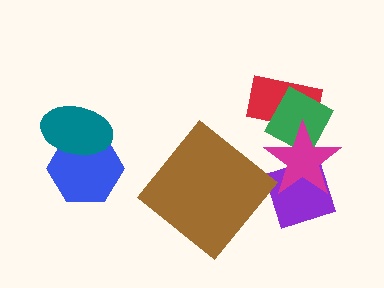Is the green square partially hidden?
Yes, it is partially covered by another shape.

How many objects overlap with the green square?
2 objects overlap with the green square.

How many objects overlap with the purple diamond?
1 object overlaps with the purple diamond.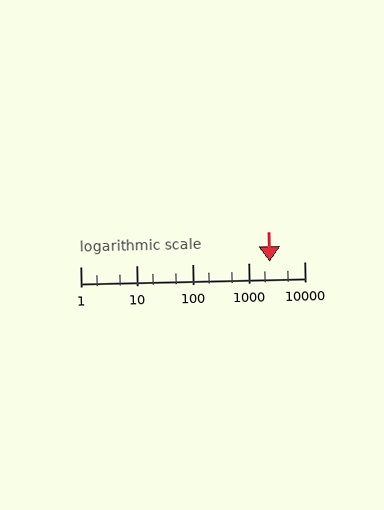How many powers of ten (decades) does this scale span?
The scale spans 4 decades, from 1 to 10000.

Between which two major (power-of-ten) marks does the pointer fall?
The pointer is between 1000 and 10000.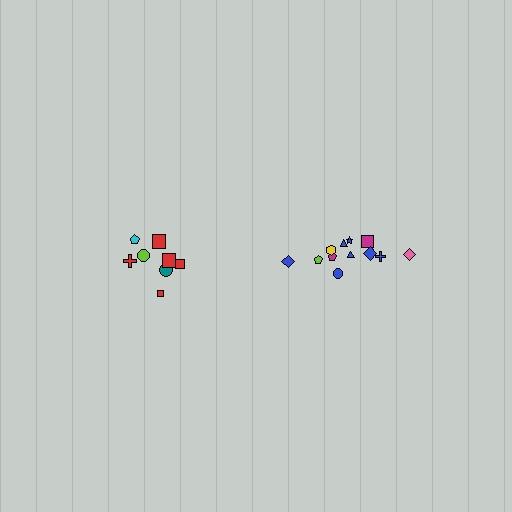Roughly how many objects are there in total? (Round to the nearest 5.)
Roughly 20 objects in total.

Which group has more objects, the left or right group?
The right group.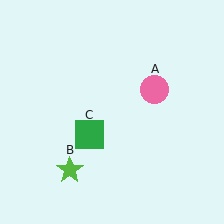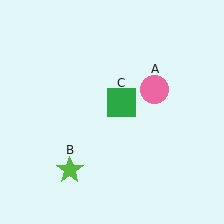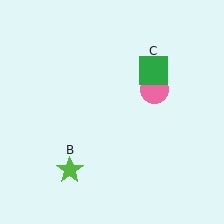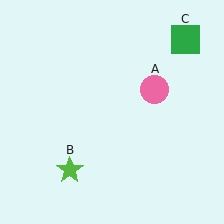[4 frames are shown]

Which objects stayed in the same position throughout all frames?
Pink circle (object A) and lime star (object B) remained stationary.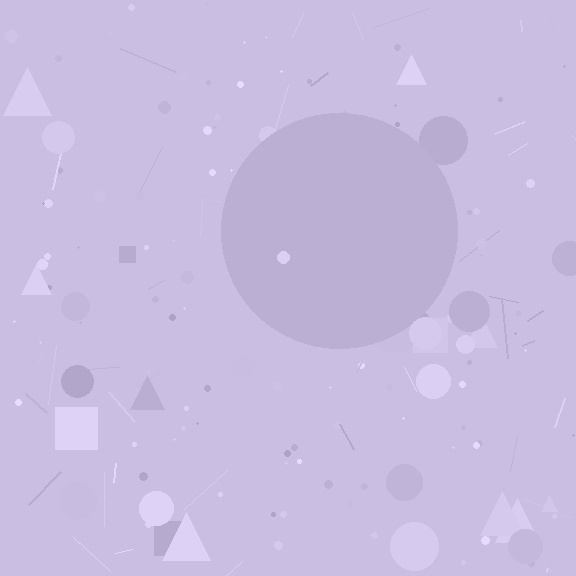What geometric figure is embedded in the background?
A circle is embedded in the background.